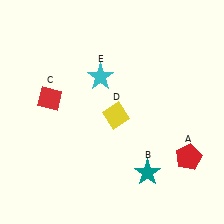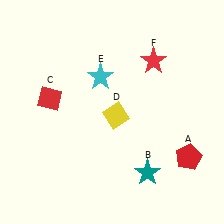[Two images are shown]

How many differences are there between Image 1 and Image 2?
There is 1 difference between the two images.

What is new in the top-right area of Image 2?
A red star (F) was added in the top-right area of Image 2.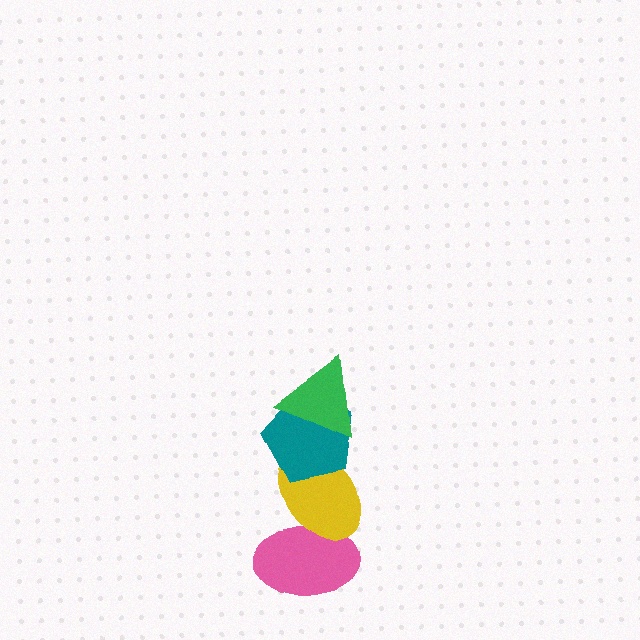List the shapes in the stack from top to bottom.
From top to bottom: the green triangle, the teal pentagon, the yellow ellipse, the pink ellipse.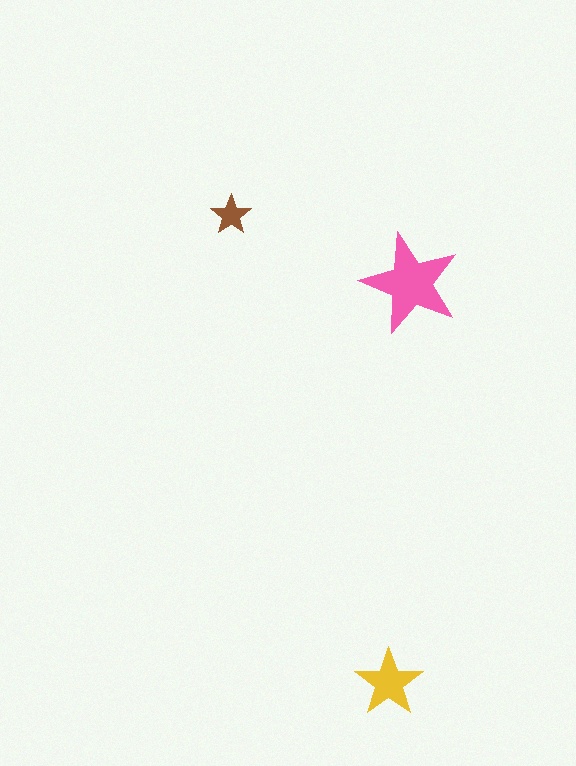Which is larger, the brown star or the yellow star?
The yellow one.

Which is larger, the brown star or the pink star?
The pink one.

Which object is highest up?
The brown star is topmost.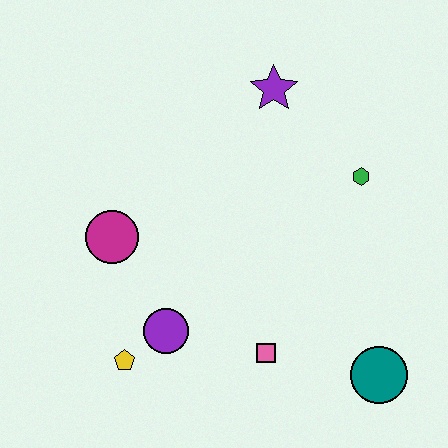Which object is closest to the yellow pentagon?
The purple circle is closest to the yellow pentagon.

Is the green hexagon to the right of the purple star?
Yes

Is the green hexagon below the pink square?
No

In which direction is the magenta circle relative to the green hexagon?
The magenta circle is to the left of the green hexagon.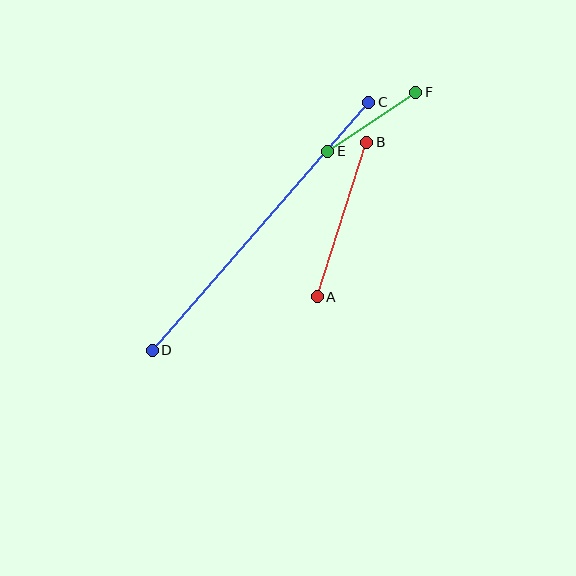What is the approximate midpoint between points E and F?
The midpoint is at approximately (372, 122) pixels.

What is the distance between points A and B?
The distance is approximately 163 pixels.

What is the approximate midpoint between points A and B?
The midpoint is at approximately (342, 219) pixels.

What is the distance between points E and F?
The distance is approximately 106 pixels.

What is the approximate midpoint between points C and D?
The midpoint is at approximately (260, 226) pixels.